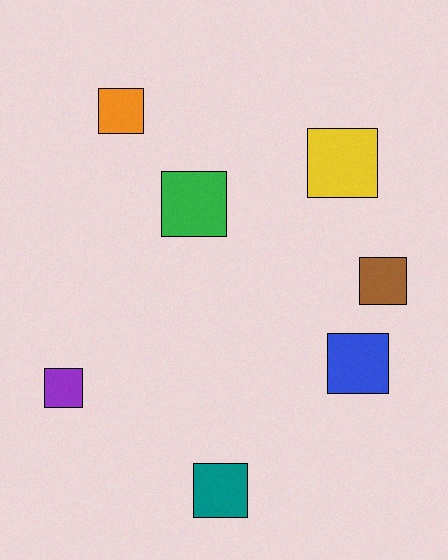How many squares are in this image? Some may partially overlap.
There are 7 squares.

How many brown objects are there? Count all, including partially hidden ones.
There is 1 brown object.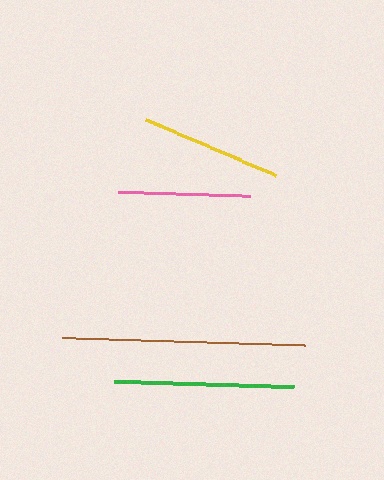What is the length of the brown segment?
The brown segment is approximately 243 pixels long.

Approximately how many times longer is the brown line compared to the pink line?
The brown line is approximately 1.8 times the length of the pink line.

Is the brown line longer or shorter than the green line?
The brown line is longer than the green line.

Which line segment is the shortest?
The pink line is the shortest at approximately 132 pixels.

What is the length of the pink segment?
The pink segment is approximately 132 pixels long.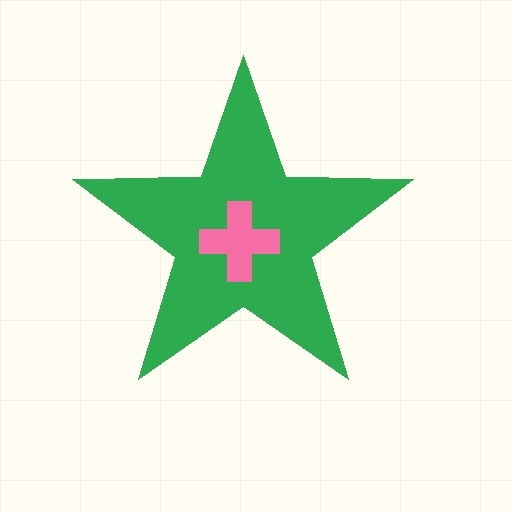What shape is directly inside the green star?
The pink cross.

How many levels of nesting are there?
2.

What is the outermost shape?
The green star.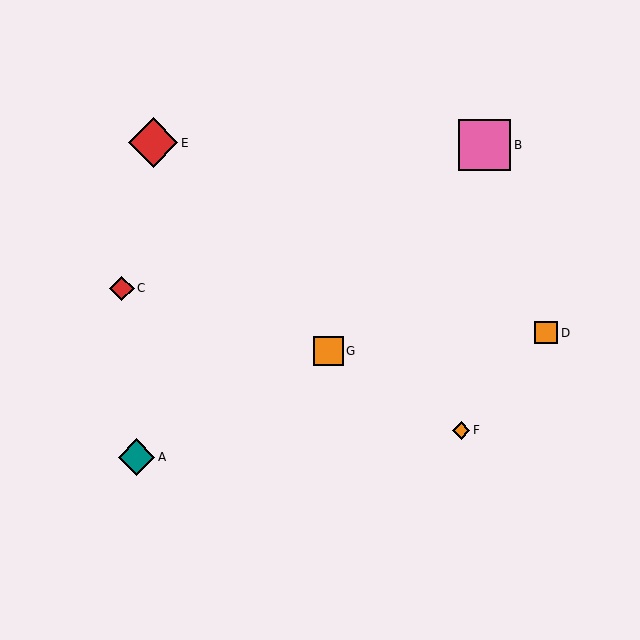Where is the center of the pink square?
The center of the pink square is at (485, 145).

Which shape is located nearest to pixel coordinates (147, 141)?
The red diamond (labeled E) at (153, 143) is nearest to that location.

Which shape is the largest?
The pink square (labeled B) is the largest.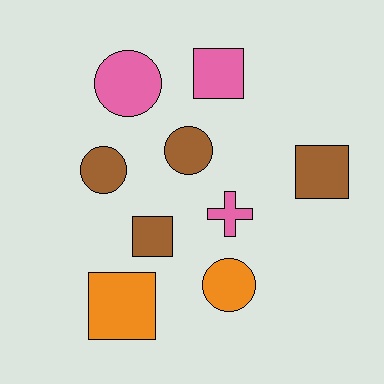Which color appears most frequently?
Brown, with 4 objects.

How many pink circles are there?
There is 1 pink circle.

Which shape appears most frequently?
Square, with 4 objects.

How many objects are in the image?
There are 9 objects.